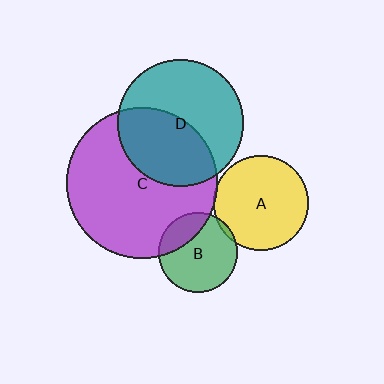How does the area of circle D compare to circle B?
Approximately 2.5 times.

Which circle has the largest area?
Circle C (purple).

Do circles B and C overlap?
Yes.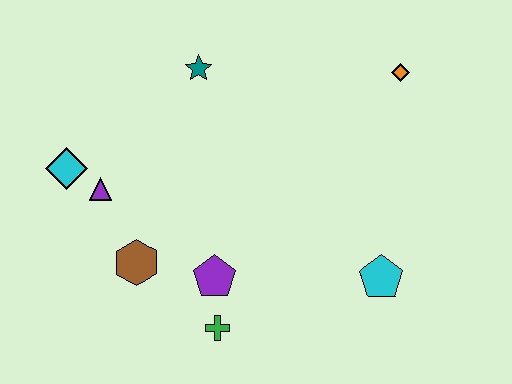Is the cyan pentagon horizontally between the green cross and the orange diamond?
Yes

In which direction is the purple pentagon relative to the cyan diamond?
The purple pentagon is to the right of the cyan diamond.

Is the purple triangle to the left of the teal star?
Yes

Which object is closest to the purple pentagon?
The green cross is closest to the purple pentagon.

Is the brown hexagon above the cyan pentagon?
Yes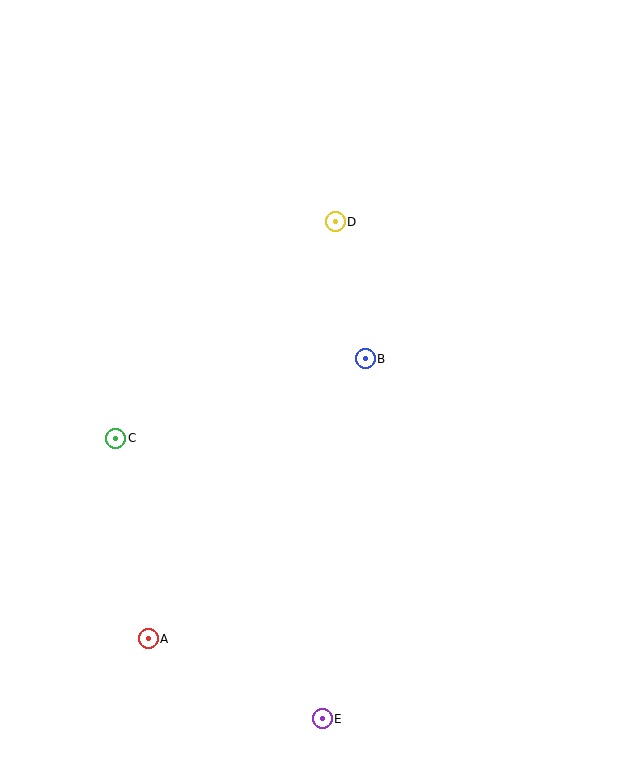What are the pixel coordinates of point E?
Point E is at (322, 719).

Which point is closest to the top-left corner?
Point D is closest to the top-left corner.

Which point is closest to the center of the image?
Point B at (365, 359) is closest to the center.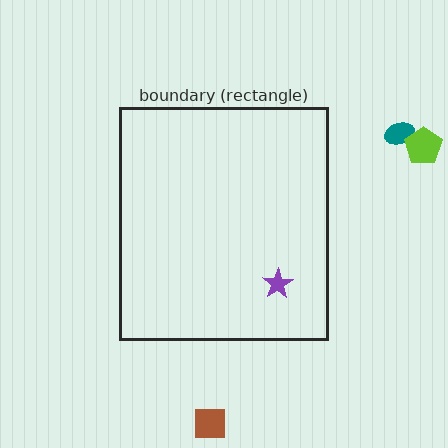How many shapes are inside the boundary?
1 inside, 3 outside.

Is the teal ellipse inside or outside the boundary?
Outside.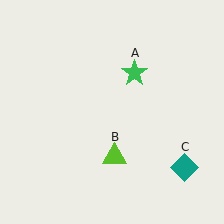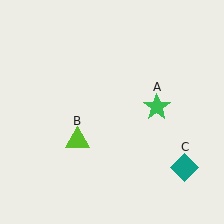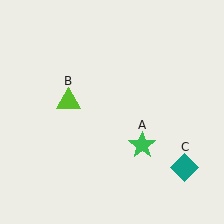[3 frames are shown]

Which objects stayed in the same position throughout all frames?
Teal diamond (object C) remained stationary.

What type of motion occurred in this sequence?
The green star (object A), lime triangle (object B) rotated clockwise around the center of the scene.